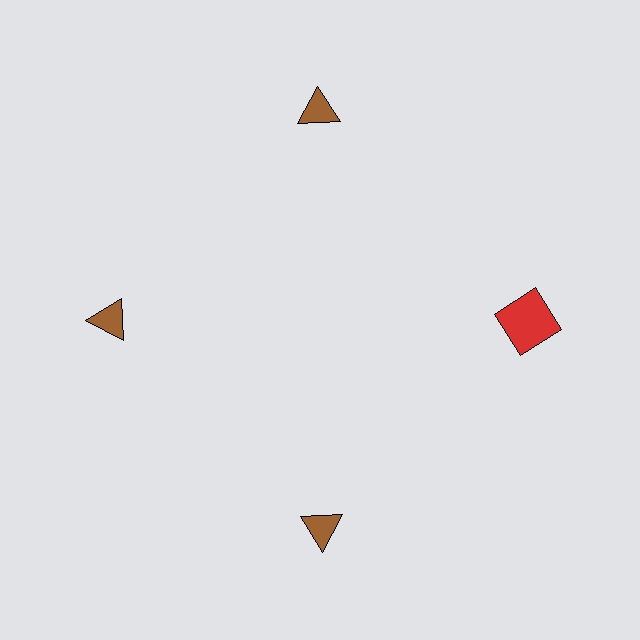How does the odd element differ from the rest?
It differs in both color (red instead of brown) and shape (square instead of triangle).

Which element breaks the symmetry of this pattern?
The red square at roughly the 3 o'clock position breaks the symmetry. All other shapes are brown triangles.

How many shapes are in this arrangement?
There are 4 shapes arranged in a ring pattern.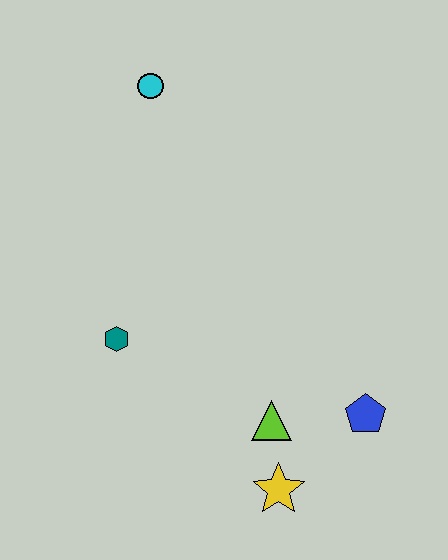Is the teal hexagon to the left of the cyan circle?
Yes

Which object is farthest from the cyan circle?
The yellow star is farthest from the cyan circle.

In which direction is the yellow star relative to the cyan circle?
The yellow star is below the cyan circle.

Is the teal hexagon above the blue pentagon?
Yes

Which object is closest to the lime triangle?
The yellow star is closest to the lime triangle.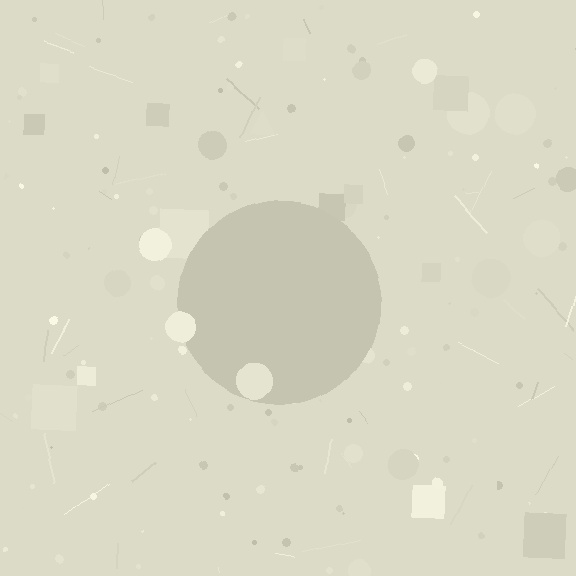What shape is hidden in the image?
A circle is hidden in the image.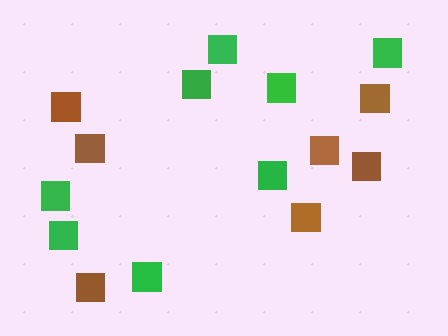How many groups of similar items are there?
There are 2 groups: one group of brown squares (7) and one group of green squares (8).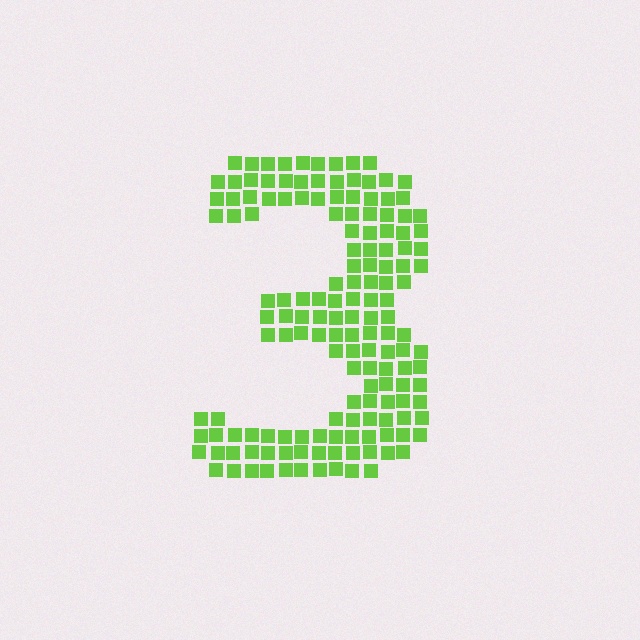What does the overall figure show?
The overall figure shows the digit 3.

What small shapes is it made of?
It is made of small squares.